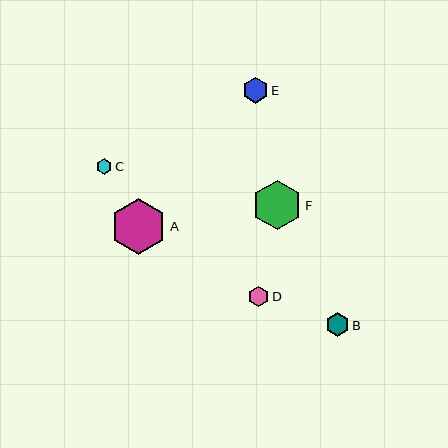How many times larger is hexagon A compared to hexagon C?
Hexagon A is approximately 3.5 times the size of hexagon C.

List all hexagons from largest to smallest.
From largest to smallest: A, F, E, B, D, C.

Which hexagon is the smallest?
Hexagon C is the smallest with a size of approximately 16 pixels.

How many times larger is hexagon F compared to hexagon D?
Hexagon F is approximately 2.5 times the size of hexagon D.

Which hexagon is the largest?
Hexagon A is the largest with a size of approximately 56 pixels.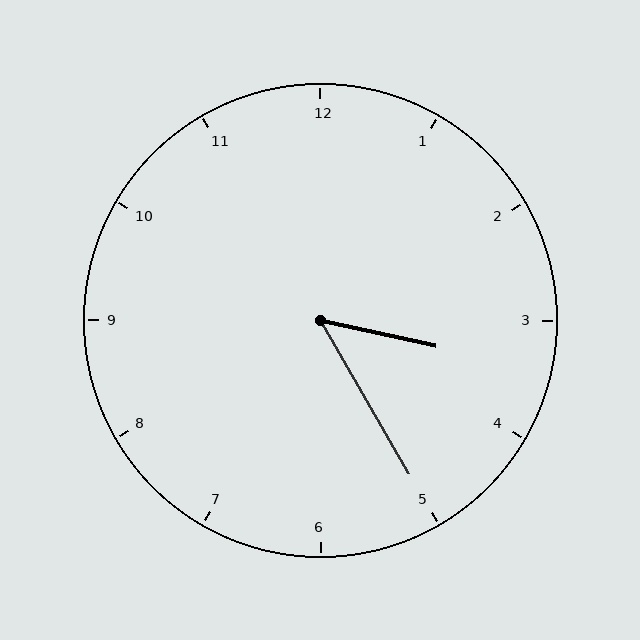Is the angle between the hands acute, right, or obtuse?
It is acute.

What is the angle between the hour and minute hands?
Approximately 48 degrees.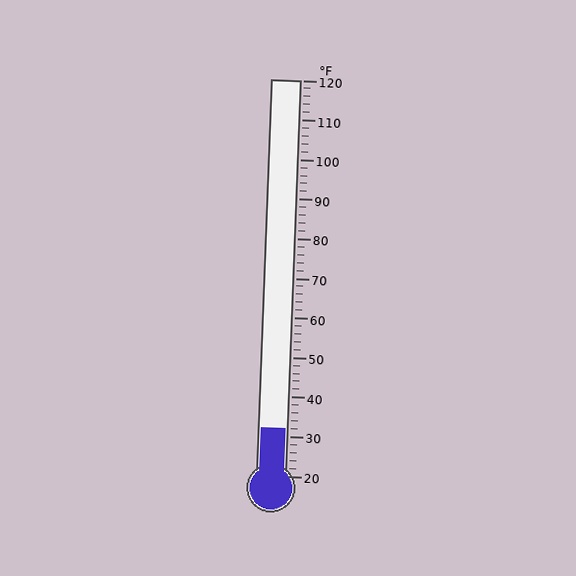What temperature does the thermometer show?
The thermometer shows approximately 32°F.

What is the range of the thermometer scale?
The thermometer scale ranges from 20°F to 120°F.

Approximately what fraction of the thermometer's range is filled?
The thermometer is filled to approximately 10% of its range.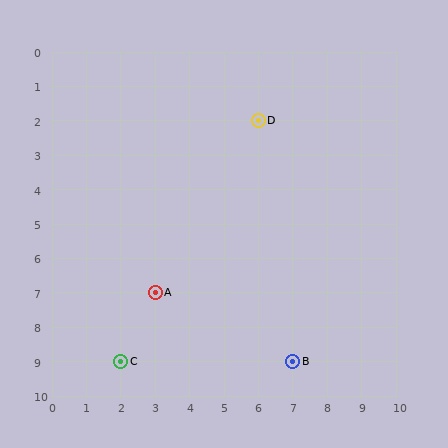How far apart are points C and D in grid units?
Points C and D are 4 columns and 7 rows apart (about 8.1 grid units diagonally).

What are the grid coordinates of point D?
Point D is at grid coordinates (6, 2).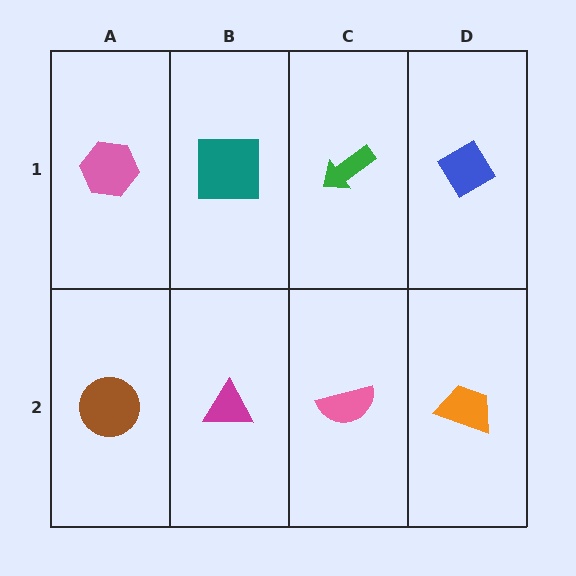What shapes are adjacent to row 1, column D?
An orange trapezoid (row 2, column D), a green arrow (row 1, column C).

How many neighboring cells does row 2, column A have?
2.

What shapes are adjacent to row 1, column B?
A magenta triangle (row 2, column B), a pink hexagon (row 1, column A), a green arrow (row 1, column C).